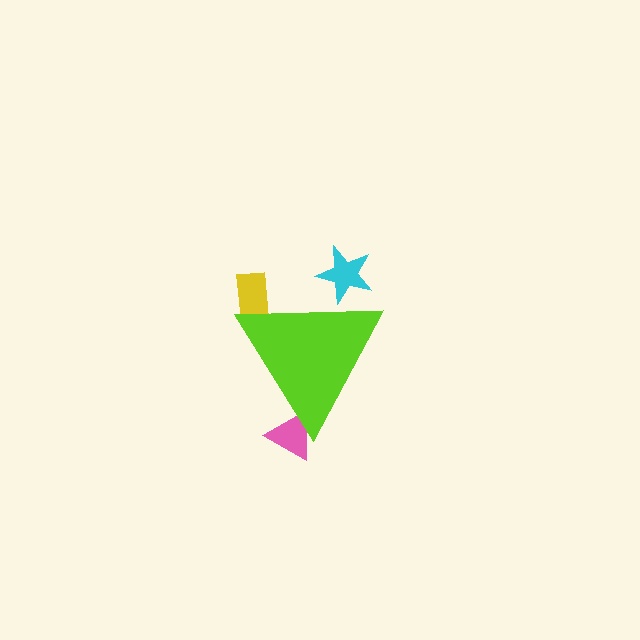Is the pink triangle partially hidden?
Yes, the pink triangle is partially hidden behind the lime triangle.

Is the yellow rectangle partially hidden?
Yes, the yellow rectangle is partially hidden behind the lime triangle.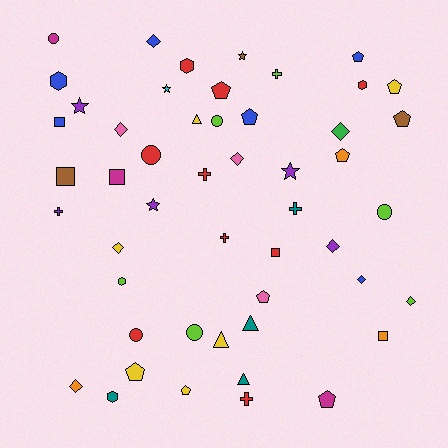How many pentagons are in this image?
There are 10 pentagons.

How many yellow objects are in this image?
There are 6 yellow objects.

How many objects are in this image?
There are 50 objects.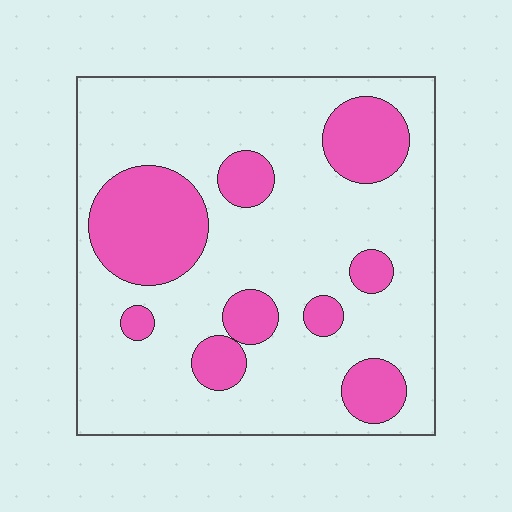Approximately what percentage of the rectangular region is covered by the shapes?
Approximately 25%.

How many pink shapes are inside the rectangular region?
9.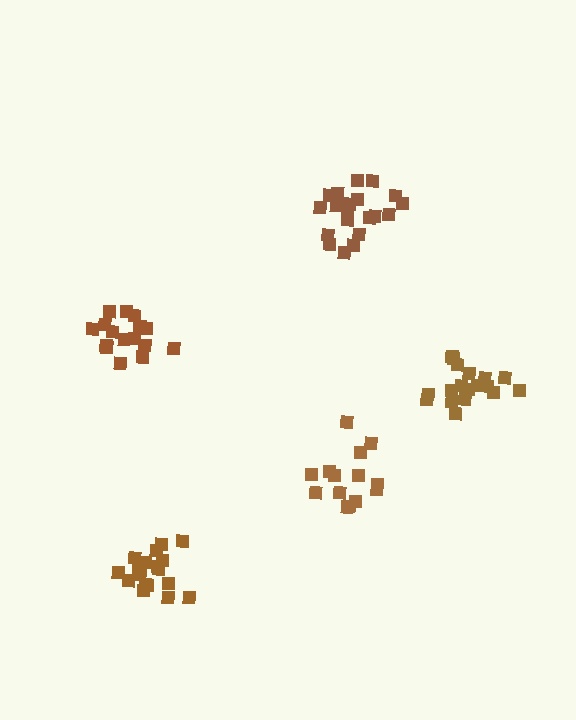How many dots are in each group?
Group 1: 19 dots, Group 2: 18 dots, Group 3: 20 dots, Group 4: 17 dots, Group 5: 14 dots (88 total).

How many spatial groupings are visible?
There are 5 spatial groupings.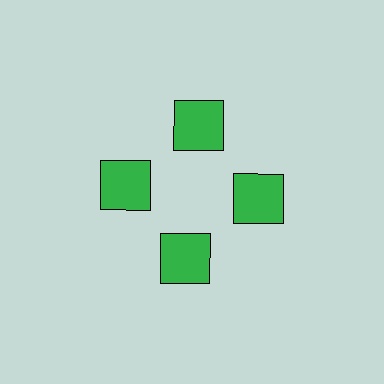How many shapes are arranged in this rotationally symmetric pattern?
There are 4 shapes, arranged in 4 groups of 1.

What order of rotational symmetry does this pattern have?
This pattern has 4-fold rotational symmetry.